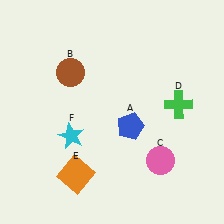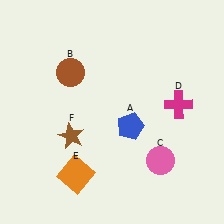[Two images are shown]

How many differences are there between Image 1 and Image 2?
There are 2 differences between the two images.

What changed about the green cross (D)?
In Image 1, D is green. In Image 2, it changed to magenta.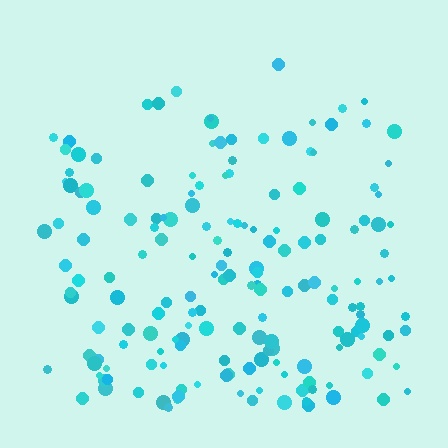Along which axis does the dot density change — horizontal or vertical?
Vertical.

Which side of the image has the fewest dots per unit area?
The top.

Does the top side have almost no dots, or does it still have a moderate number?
Still a moderate number, just noticeably fewer than the bottom.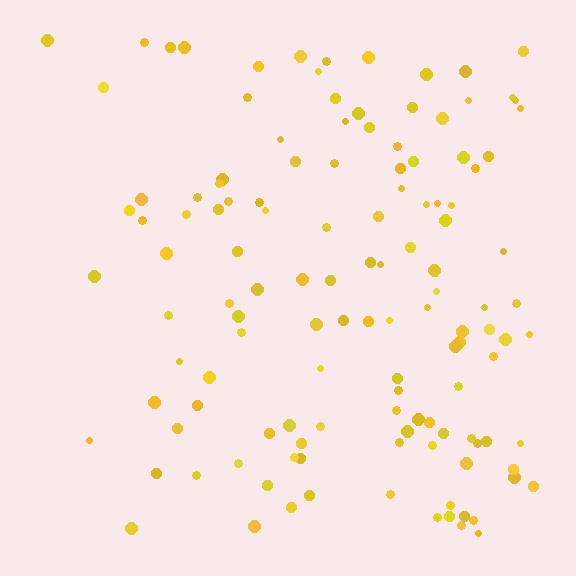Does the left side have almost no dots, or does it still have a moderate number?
Still a moderate number, just noticeably fewer than the right.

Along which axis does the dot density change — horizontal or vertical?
Horizontal.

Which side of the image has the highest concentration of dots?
The right.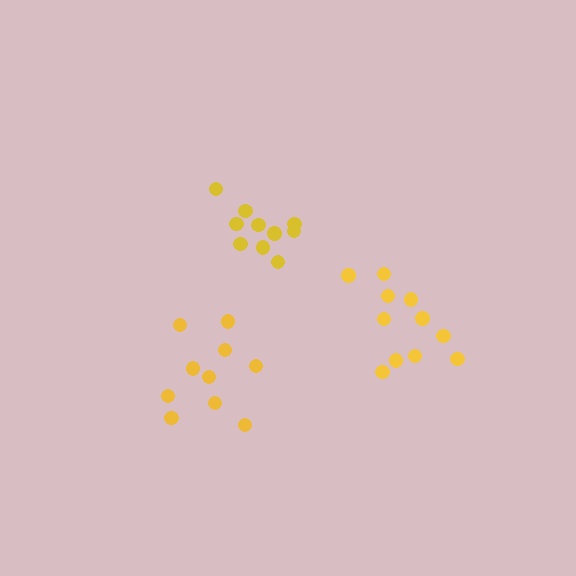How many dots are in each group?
Group 1: 10 dots, Group 2: 11 dots, Group 3: 10 dots (31 total).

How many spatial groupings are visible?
There are 3 spatial groupings.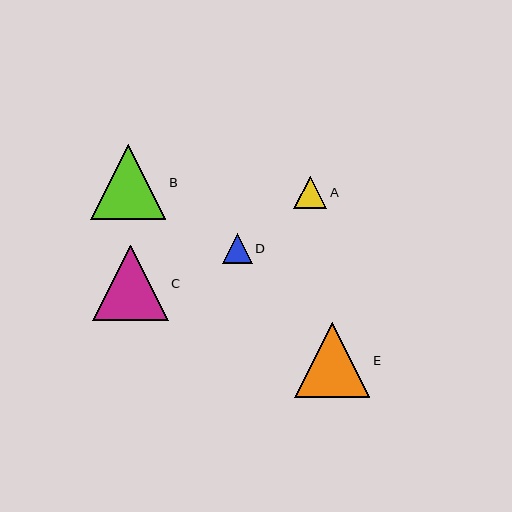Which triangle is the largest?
Triangle C is the largest with a size of approximately 76 pixels.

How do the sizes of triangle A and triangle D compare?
Triangle A and triangle D are approximately the same size.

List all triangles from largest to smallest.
From largest to smallest: C, E, B, A, D.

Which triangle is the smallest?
Triangle D is the smallest with a size of approximately 30 pixels.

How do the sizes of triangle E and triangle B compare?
Triangle E and triangle B are approximately the same size.